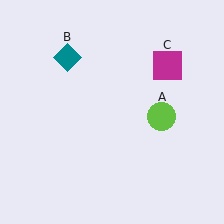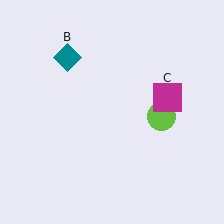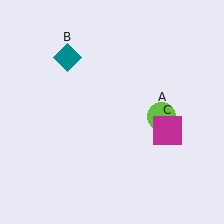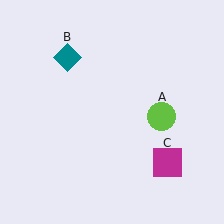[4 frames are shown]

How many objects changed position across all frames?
1 object changed position: magenta square (object C).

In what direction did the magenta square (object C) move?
The magenta square (object C) moved down.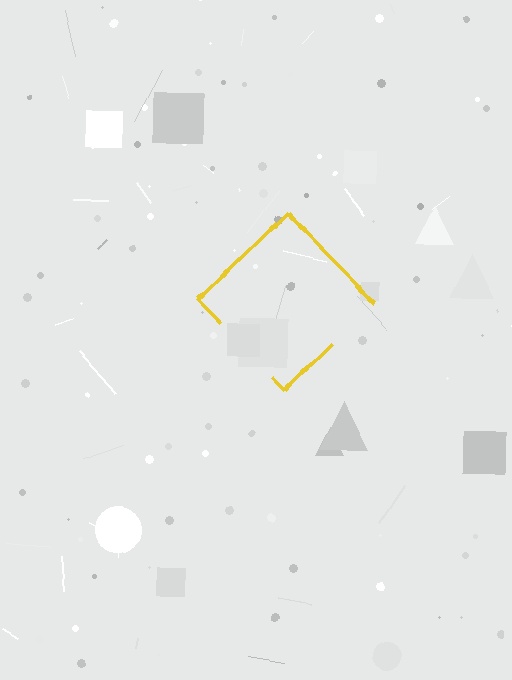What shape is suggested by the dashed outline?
The dashed outline suggests a diamond.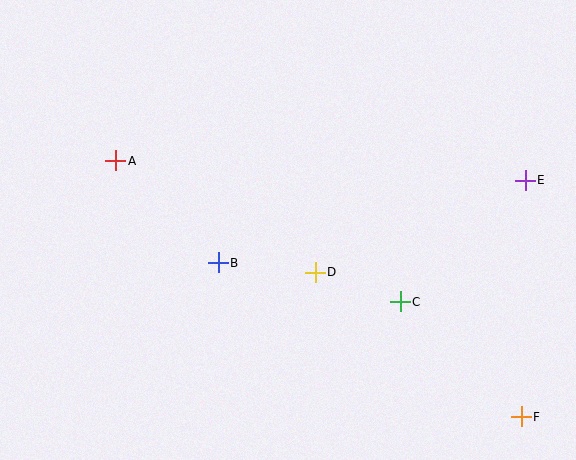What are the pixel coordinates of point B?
Point B is at (218, 263).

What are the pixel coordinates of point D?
Point D is at (315, 272).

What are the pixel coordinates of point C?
Point C is at (400, 302).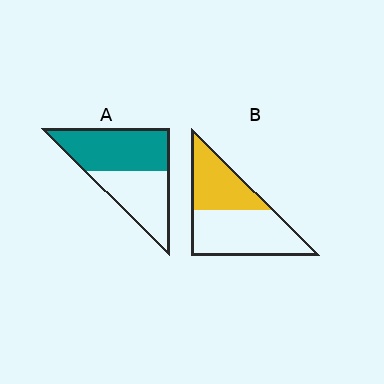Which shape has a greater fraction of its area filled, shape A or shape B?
Shape A.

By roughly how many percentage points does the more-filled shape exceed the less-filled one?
By roughly 15 percentage points (A over B).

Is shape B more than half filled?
No.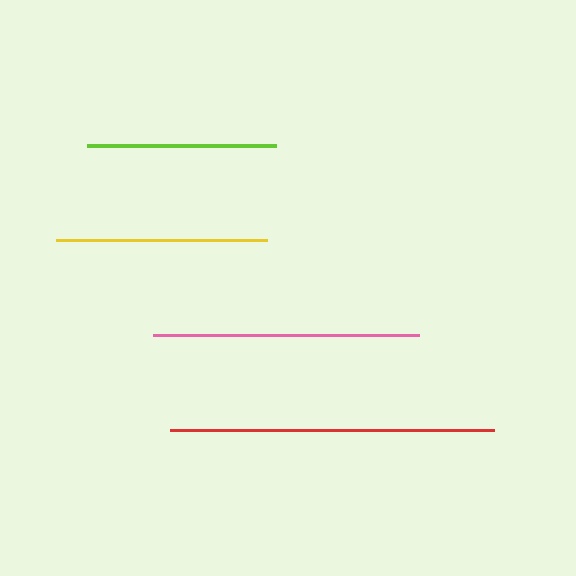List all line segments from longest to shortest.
From longest to shortest: red, pink, yellow, lime.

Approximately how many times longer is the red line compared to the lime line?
The red line is approximately 1.7 times the length of the lime line.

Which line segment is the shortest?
The lime line is the shortest at approximately 189 pixels.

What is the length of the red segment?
The red segment is approximately 324 pixels long.